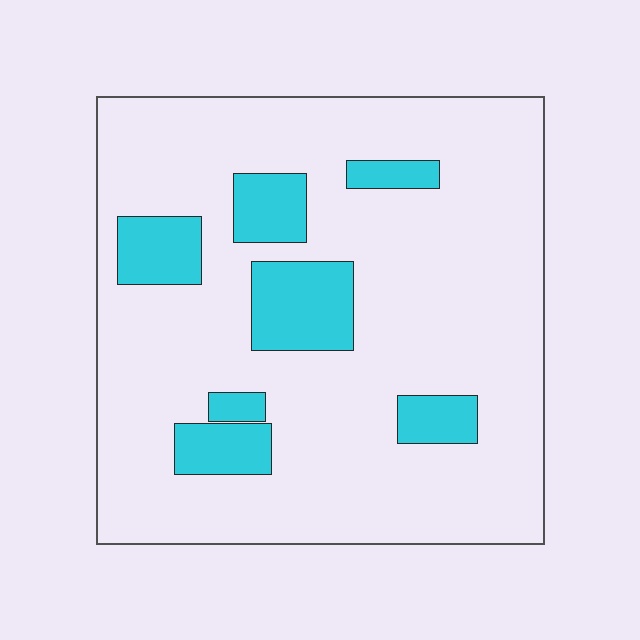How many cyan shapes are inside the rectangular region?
7.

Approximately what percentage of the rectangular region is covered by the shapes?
Approximately 15%.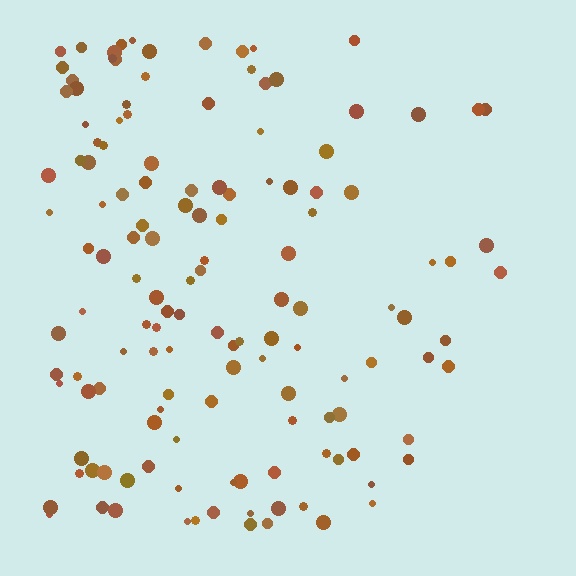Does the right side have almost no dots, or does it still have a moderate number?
Still a moderate number, just noticeably fewer than the left.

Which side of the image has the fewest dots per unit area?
The right.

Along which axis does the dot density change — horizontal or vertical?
Horizontal.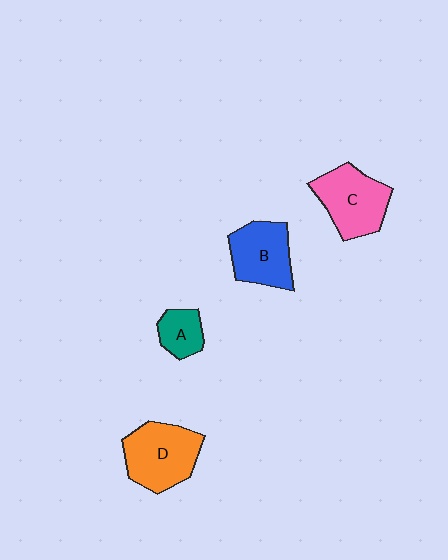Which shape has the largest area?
Shape D (orange).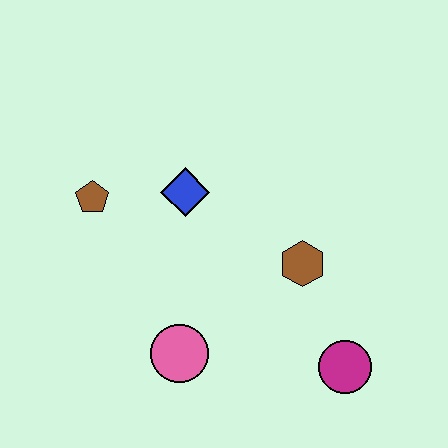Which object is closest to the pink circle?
The brown hexagon is closest to the pink circle.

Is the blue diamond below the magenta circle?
No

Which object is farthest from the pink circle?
The brown pentagon is farthest from the pink circle.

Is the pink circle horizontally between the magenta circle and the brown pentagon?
Yes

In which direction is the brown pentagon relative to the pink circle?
The brown pentagon is above the pink circle.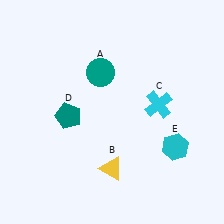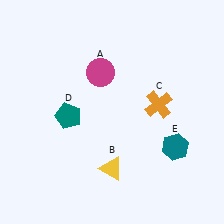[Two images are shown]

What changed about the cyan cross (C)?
In Image 1, C is cyan. In Image 2, it changed to orange.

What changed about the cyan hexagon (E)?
In Image 1, E is cyan. In Image 2, it changed to teal.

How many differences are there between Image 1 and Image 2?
There are 3 differences between the two images.